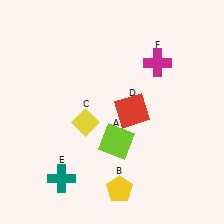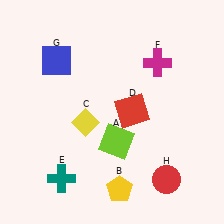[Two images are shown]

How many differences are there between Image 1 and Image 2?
There are 2 differences between the two images.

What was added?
A blue square (G), a red circle (H) were added in Image 2.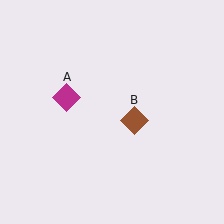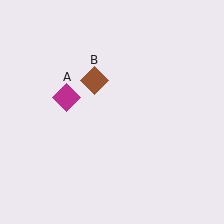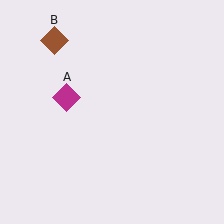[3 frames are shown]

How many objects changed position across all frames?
1 object changed position: brown diamond (object B).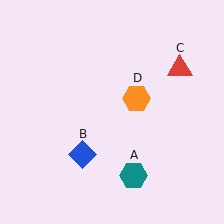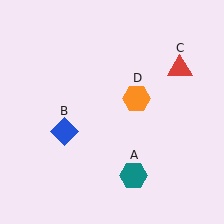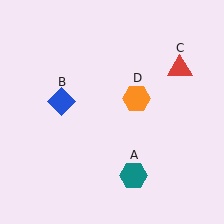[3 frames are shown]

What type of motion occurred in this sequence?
The blue diamond (object B) rotated clockwise around the center of the scene.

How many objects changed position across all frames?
1 object changed position: blue diamond (object B).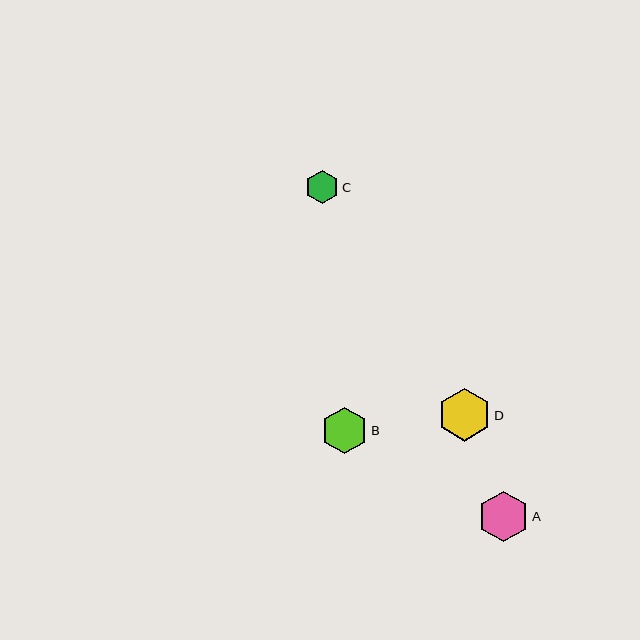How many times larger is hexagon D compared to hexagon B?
Hexagon D is approximately 1.1 times the size of hexagon B.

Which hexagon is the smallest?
Hexagon C is the smallest with a size of approximately 33 pixels.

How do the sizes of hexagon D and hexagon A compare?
Hexagon D and hexagon A are approximately the same size.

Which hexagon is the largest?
Hexagon D is the largest with a size of approximately 53 pixels.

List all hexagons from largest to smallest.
From largest to smallest: D, A, B, C.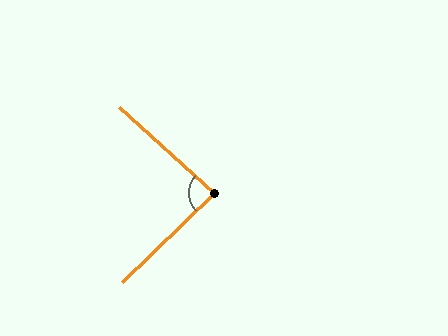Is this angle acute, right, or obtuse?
It is approximately a right angle.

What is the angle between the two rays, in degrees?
Approximately 86 degrees.